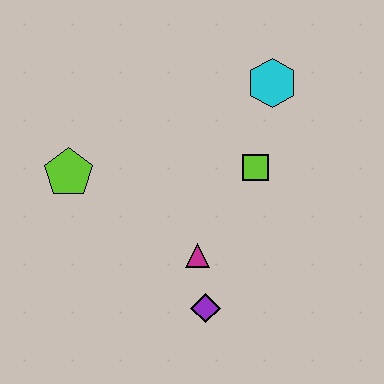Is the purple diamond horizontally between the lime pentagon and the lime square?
Yes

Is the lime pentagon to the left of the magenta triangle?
Yes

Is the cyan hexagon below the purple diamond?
No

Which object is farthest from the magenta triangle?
The cyan hexagon is farthest from the magenta triangle.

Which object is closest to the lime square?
The cyan hexagon is closest to the lime square.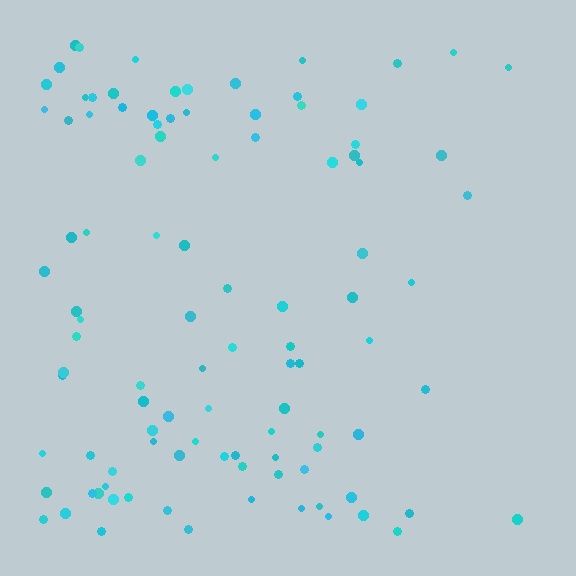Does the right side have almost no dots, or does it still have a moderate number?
Still a moderate number, just noticeably fewer than the left.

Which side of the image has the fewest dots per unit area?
The right.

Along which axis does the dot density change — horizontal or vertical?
Horizontal.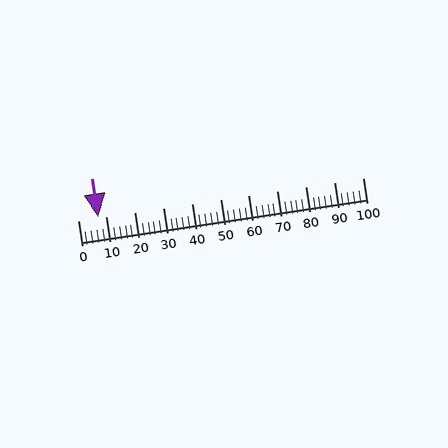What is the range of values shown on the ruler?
The ruler shows values from 0 to 100.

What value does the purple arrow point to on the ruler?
The purple arrow points to approximately 7.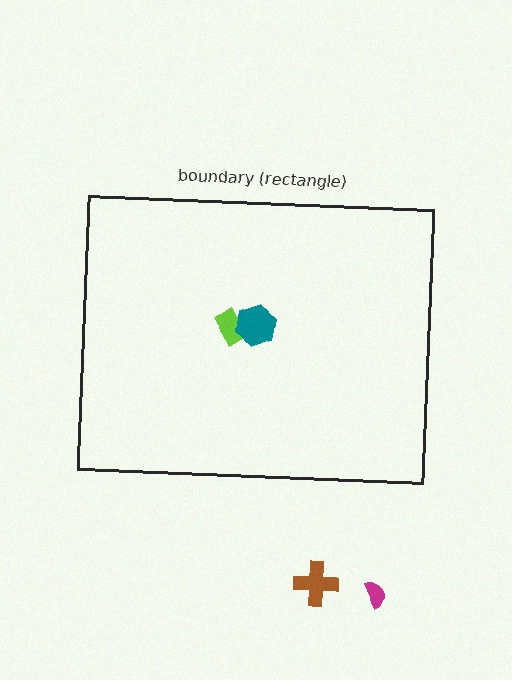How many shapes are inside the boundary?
2 inside, 2 outside.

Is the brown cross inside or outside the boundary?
Outside.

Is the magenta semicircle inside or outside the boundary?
Outside.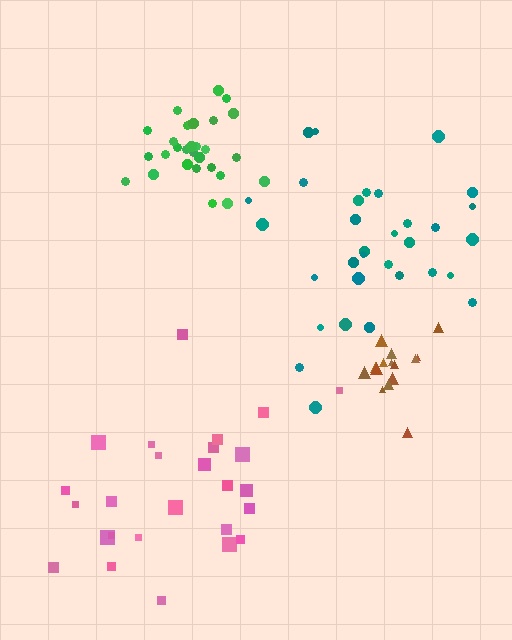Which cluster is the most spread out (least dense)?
Pink.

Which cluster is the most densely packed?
Green.